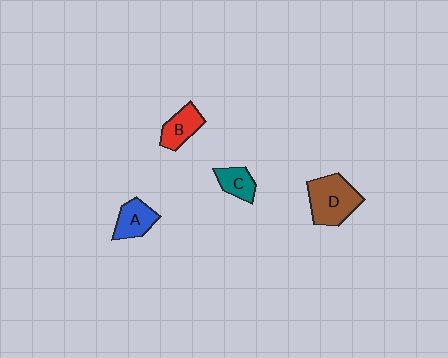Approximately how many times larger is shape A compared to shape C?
Approximately 1.3 times.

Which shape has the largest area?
Shape D (brown).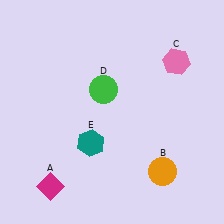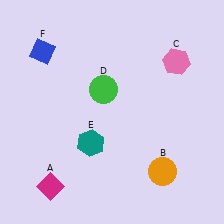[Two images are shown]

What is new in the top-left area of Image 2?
A blue diamond (F) was added in the top-left area of Image 2.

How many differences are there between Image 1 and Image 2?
There is 1 difference between the two images.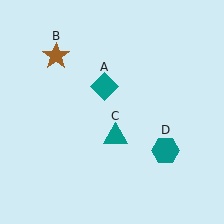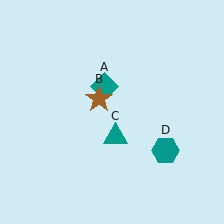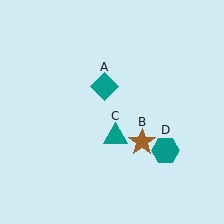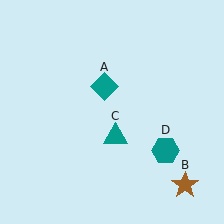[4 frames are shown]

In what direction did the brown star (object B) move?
The brown star (object B) moved down and to the right.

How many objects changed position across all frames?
1 object changed position: brown star (object B).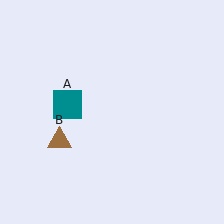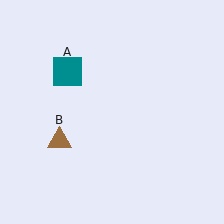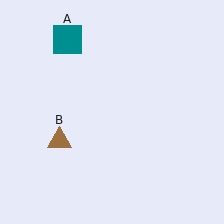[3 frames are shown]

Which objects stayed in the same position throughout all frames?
Brown triangle (object B) remained stationary.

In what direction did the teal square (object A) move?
The teal square (object A) moved up.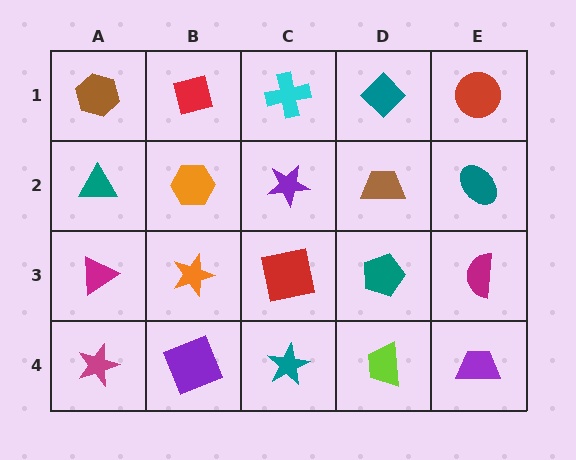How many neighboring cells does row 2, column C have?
4.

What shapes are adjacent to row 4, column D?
A teal pentagon (row 3, column D), a teal star (row 4, column C), a purple trapezoid (row 4, column E).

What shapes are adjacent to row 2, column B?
A red square (row 1, column B), an orange star (row 3, column B), a teal triangle (row 2, column A), a purple star (row 2, column C).